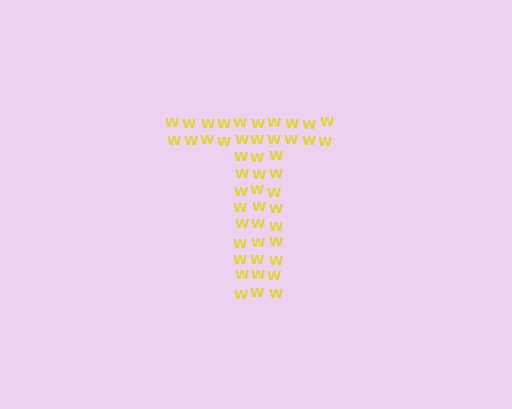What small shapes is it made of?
It is made of small letter W's.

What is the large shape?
The large shape is the letter T.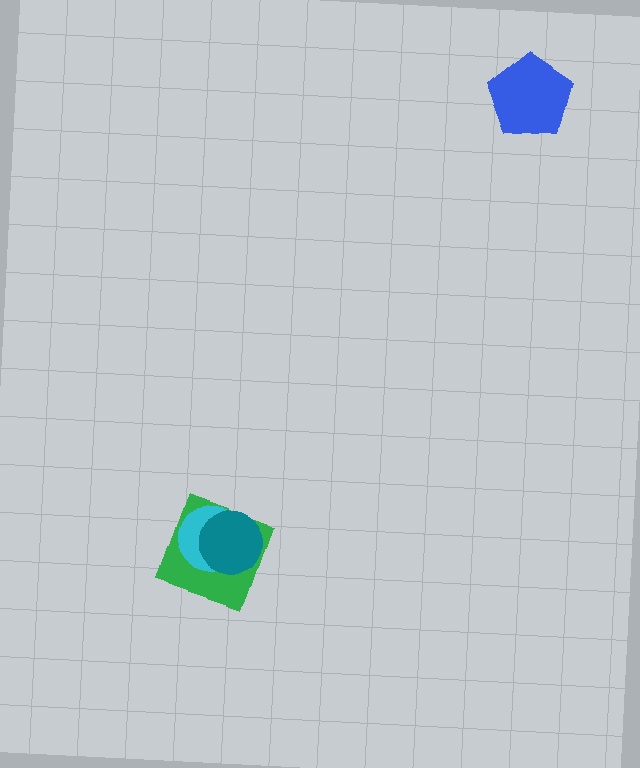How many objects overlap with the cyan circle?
2 objects overlap with the cyan circle.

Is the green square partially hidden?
Yes, it is partially covered by another shape.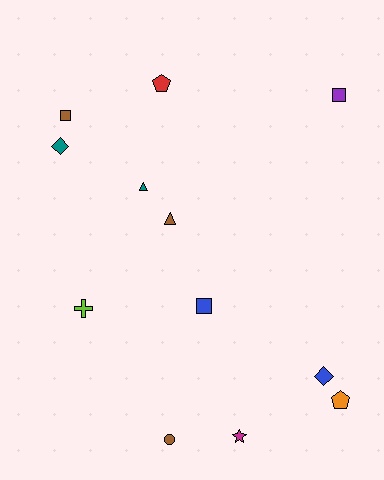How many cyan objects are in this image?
There are no cyan objects.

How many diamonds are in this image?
There are 2 diamonds.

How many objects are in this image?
There are 12 objects.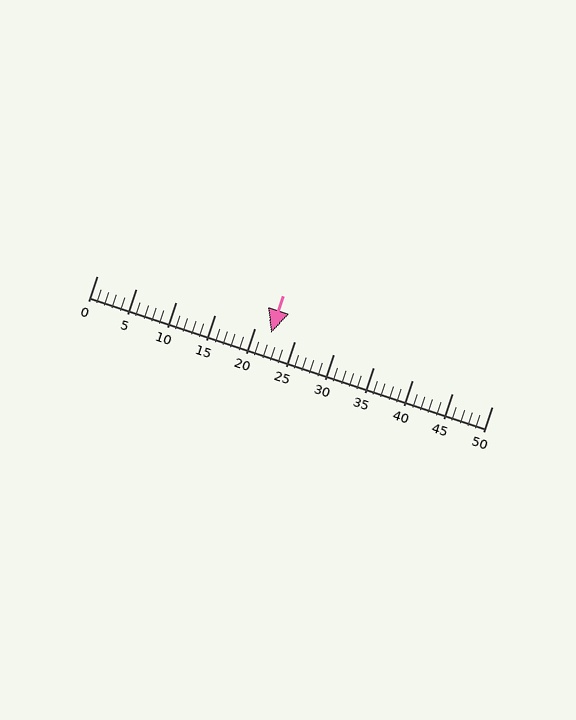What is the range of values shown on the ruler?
The ruler shows values from 0 to 50.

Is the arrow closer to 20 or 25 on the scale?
The arrow is closer to 20.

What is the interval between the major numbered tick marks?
The major tick marks are spaced 5 units apart.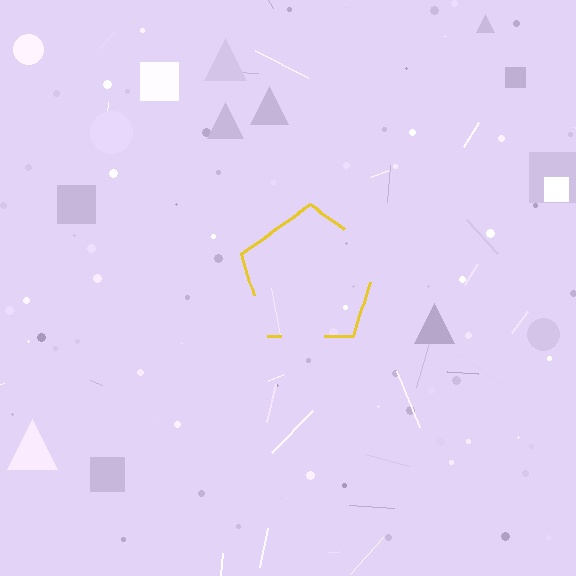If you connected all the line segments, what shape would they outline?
They would outline a pentagon.